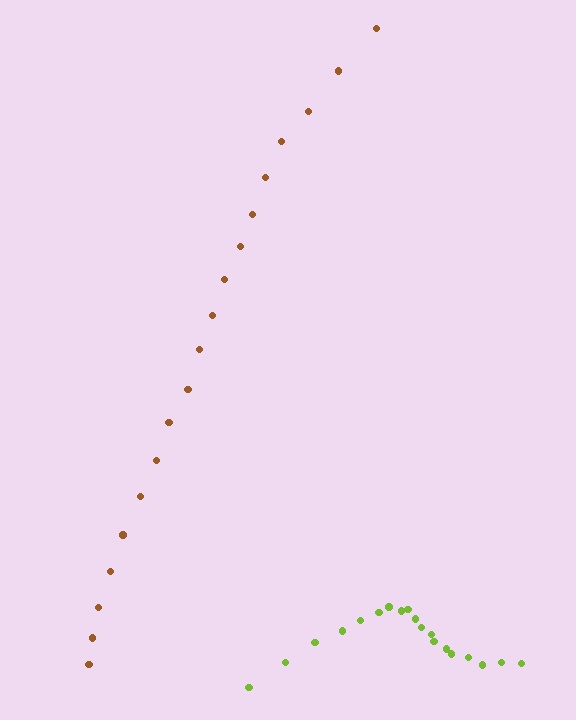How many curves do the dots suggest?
There are 2 distinct paths.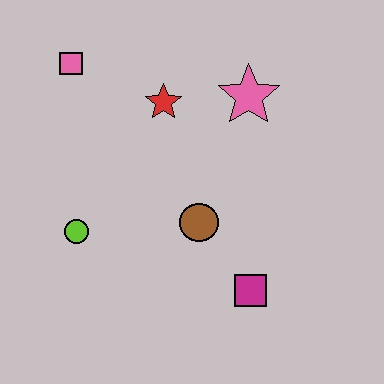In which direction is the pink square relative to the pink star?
The pink square is to the left of the pink star.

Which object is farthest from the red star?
The magenta square is farthest from the red star.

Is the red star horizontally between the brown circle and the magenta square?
No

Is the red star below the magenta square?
No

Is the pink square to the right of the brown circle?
No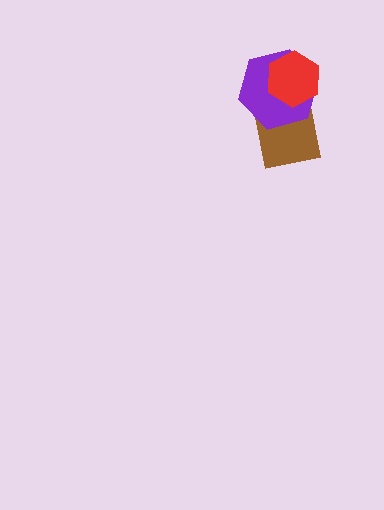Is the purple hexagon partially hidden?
Yes, it is partially covered by another shape.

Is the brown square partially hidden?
Yes, it is partially covered by another shape.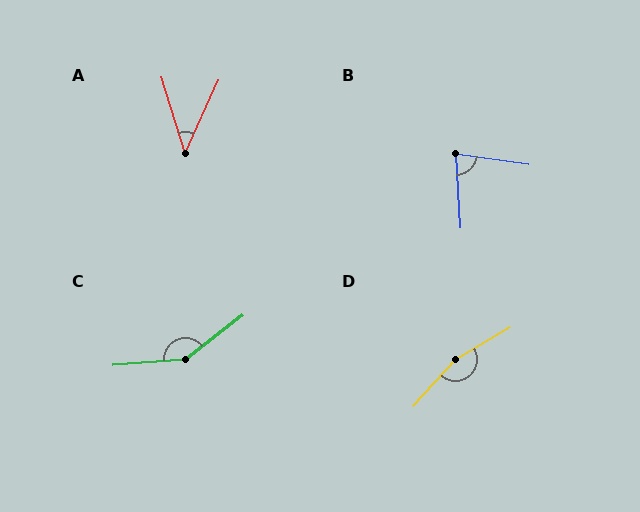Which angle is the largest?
D, at approximately 161 degrees.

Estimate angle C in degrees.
Approximately 147 degrees.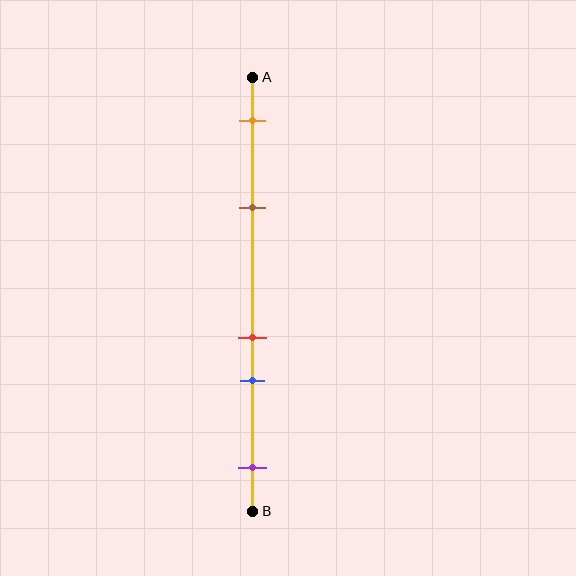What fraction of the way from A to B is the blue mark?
The blue mark is approximately 70% (0.7) of the way from A to B.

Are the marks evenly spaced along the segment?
No, the marks are not evenly spaced.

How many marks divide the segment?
There are 5 marks dividing the segment.